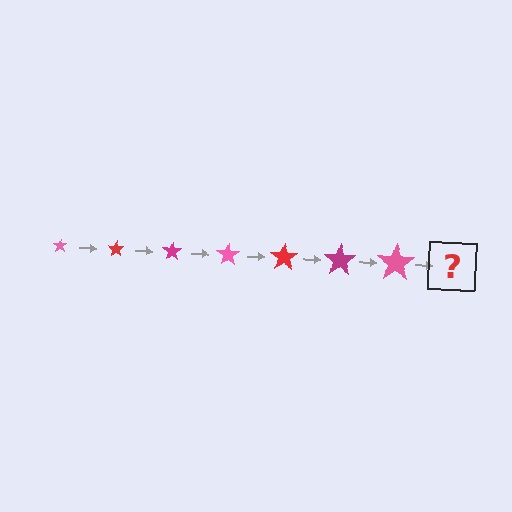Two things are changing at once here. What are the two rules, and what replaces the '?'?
The two rules are that the star grows larger each step and the color cycles through pink, red, and magenta. The '?' should be a red star, larger than the previous one.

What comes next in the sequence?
The next element should be a red star, larger than the previous one.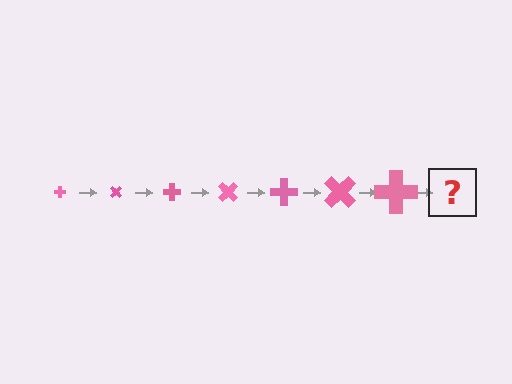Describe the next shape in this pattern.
It should be a cross, larger than the previous one and rotated 315 degrees from the start.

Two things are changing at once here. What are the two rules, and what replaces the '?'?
The two rules are that the cross grows larger each step and it rotates 45 degrees each step. The '?' should be a cross, larger than the previous one and rotated 315 degrees from the start.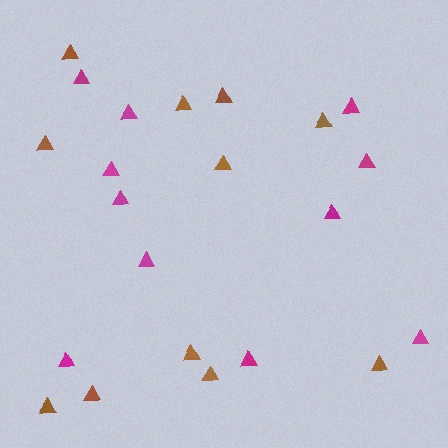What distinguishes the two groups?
There are 2 groups: one group of brown triangles (11) and one group of magenta triangles (11).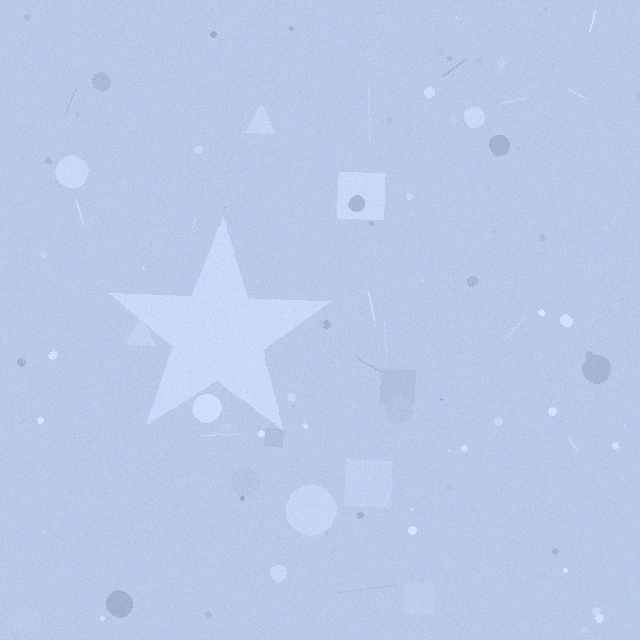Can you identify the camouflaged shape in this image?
The camouflaged shape is a star.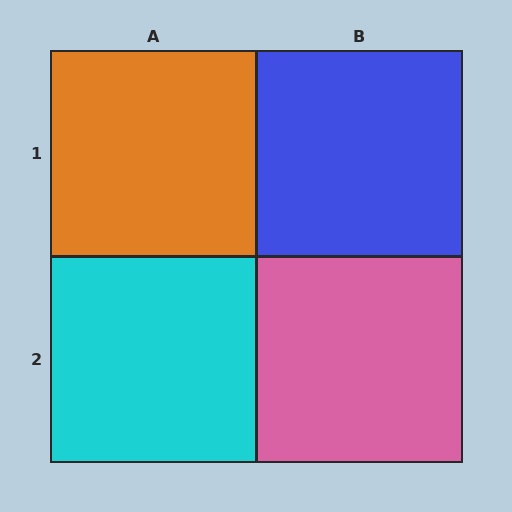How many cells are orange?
1 cell is orange.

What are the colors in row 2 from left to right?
Cyan, pink.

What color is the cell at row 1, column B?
Blue.